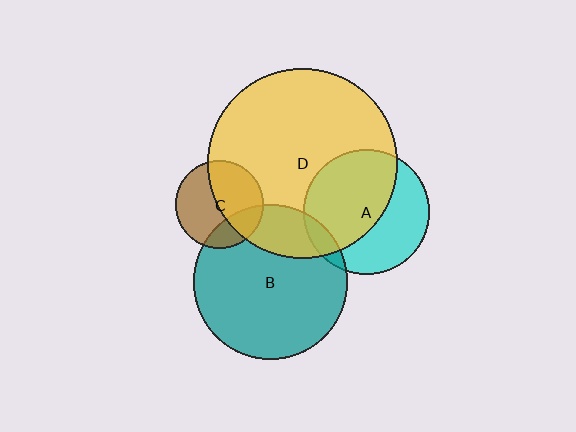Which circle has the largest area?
Circle D (yellow).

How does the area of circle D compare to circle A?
Approximately 2.3 times.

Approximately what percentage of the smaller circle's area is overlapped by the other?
Approximately 10%.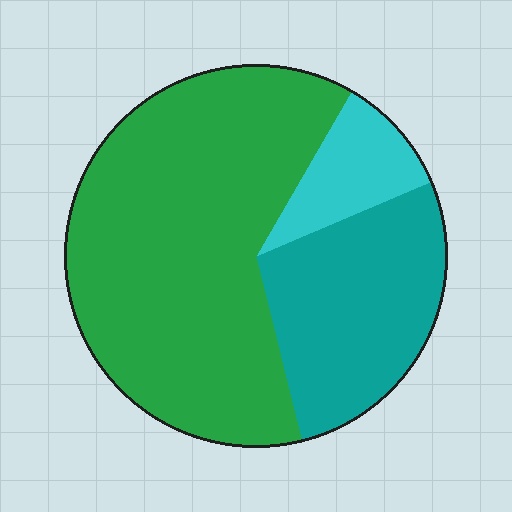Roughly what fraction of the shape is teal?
Teal takes up about one quarter (1/4) of the shape.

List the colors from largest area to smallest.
From largest to smallest: green, teal, cyan.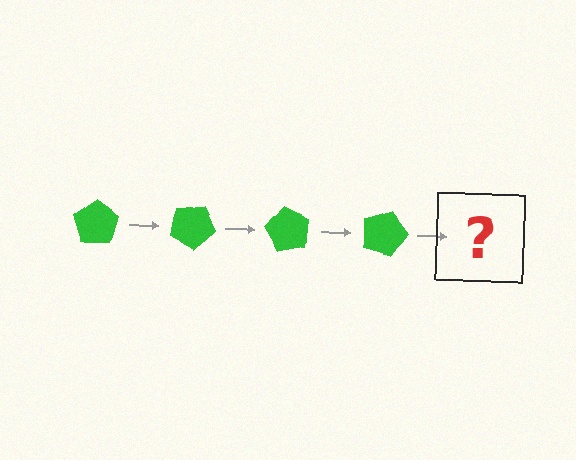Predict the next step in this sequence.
The next step is a green pentagon rotated 120 degrees.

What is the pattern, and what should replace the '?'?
The pattern is that the pentagon rotates 30 degrees each step. The '?' should be a green pentagon rotated 120 degrees.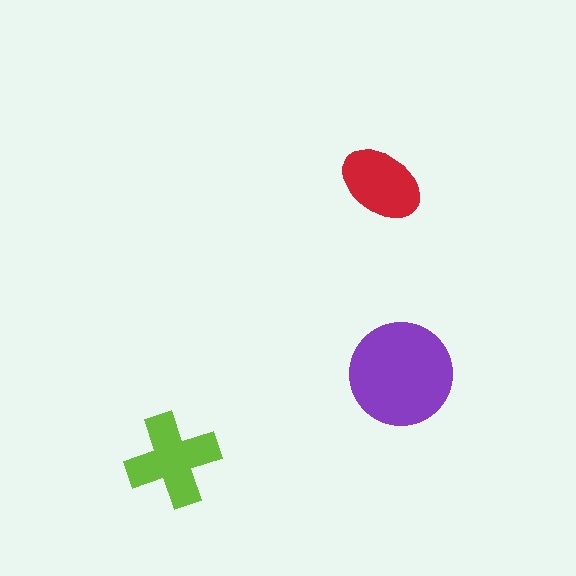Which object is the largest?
The purple circle.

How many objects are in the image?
There are 3 objects in the image.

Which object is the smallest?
The red ellipse.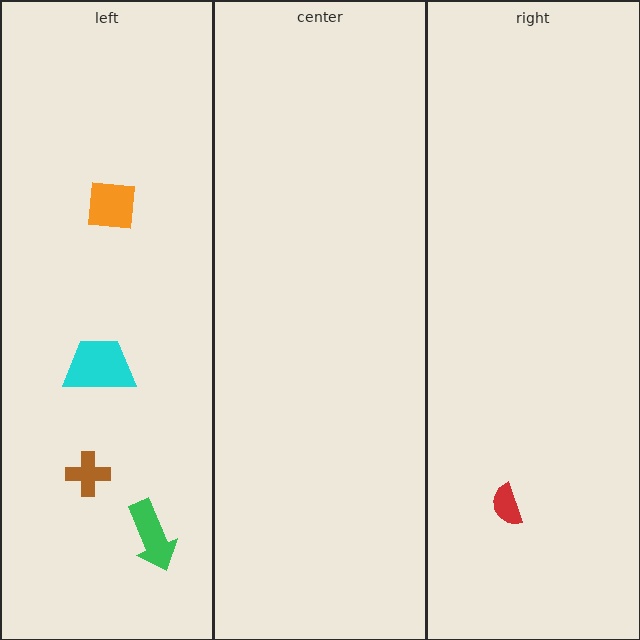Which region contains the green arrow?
The left region.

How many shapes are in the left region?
4.